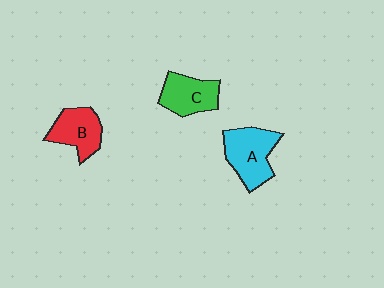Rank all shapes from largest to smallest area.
From largest to smallest: A (cyan), B (red), C (green).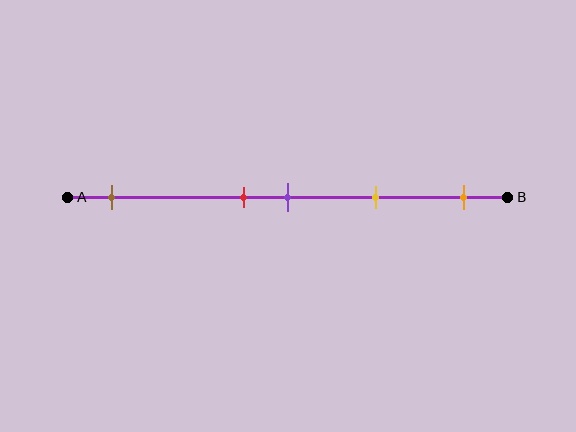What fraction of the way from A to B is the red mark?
The red mark is approximately 40% (0.4) of the way from A to B.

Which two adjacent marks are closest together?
The red and purple marks are the closest adjacent pair.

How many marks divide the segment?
There are 5 marks dividing the segment.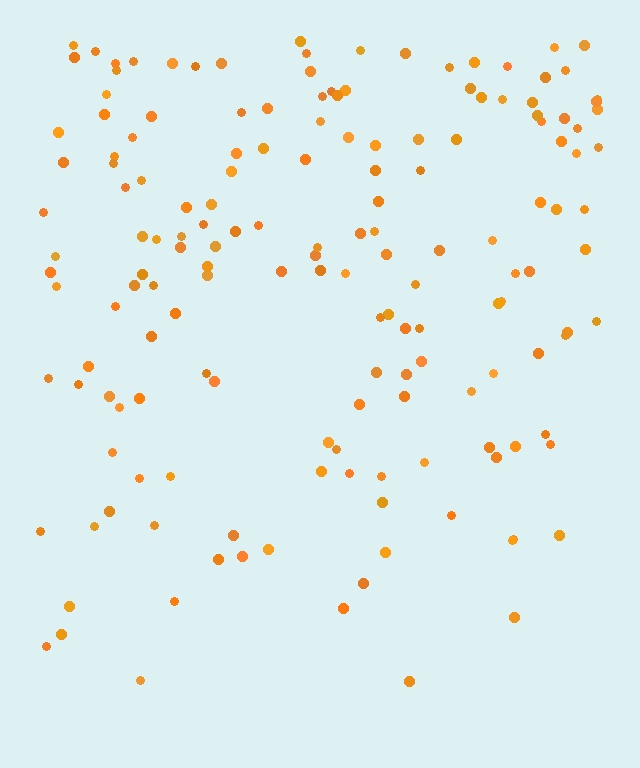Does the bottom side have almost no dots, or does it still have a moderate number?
Still a moderate number, just noticeably fewer than the top.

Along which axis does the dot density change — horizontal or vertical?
Vertical.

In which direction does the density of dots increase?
From bottom to top, with the top side densest.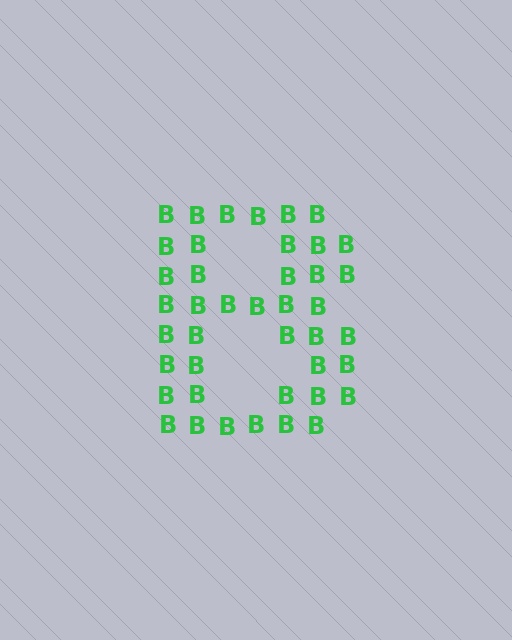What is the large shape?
The large shape is the letter B.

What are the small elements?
The small elements are letter B's.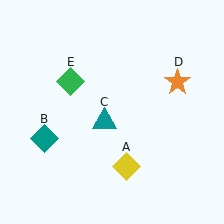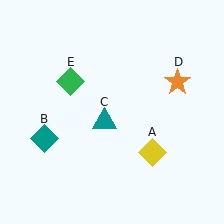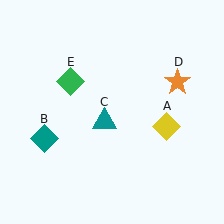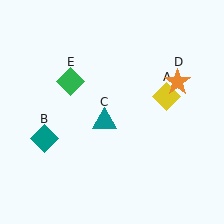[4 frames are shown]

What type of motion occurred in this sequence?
The yellow diamond (object A) rotated counterclockwise around the center of the scene.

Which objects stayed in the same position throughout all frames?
Teal diamond (object B) and teal triangle (object C) and orange star (object D) and green diamond (object E) remained stationary.